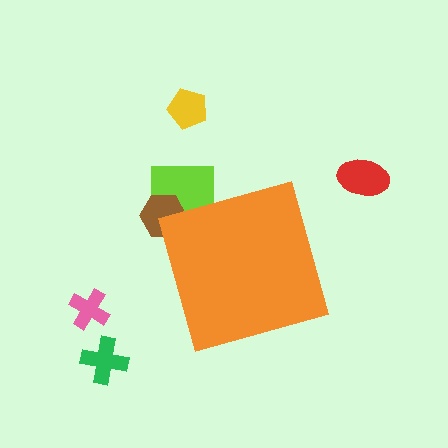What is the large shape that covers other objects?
An orange diamond.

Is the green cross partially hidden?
No, the green cross is fully visible.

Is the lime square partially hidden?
Yes, the lime square is partially hidden behind the orange diamond.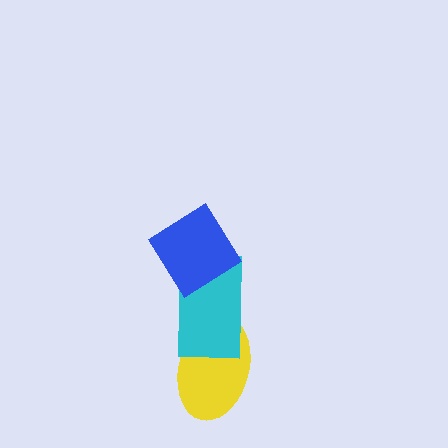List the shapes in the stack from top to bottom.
From top to bottom: the blue diamond, the cyan rectangle, the yellow ellipse.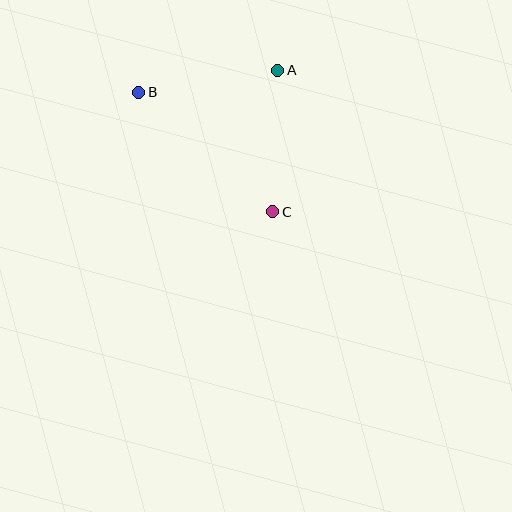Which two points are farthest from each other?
Points B and C are farthest from each other.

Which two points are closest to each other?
Points A and B are closest to each other.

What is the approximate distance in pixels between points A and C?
The distance between A and C is approximately 142 pixels.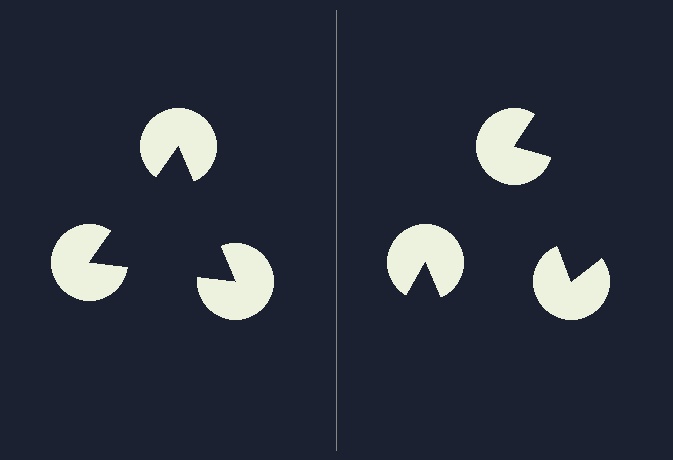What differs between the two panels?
The pac-man discs are positioned identically on both sides; only the wedge orientations differ. On the left they align to a triangle; on the right they are misaligned.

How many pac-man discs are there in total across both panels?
6 — 3 on each side.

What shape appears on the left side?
An illusory triangle.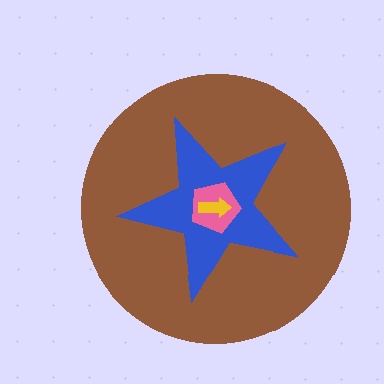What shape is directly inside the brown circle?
The blue star.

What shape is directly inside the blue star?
The pink pentagon.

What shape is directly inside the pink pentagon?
The yellow arrow.